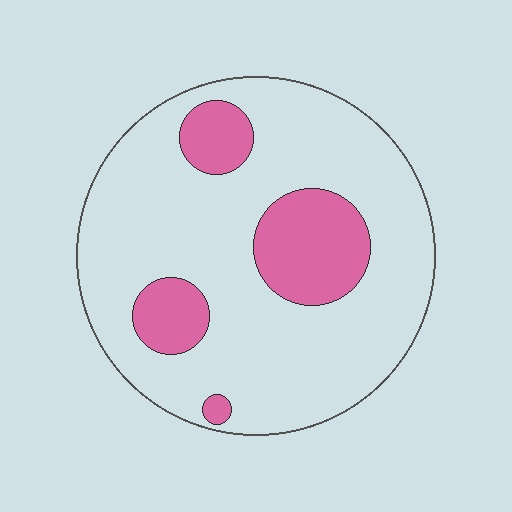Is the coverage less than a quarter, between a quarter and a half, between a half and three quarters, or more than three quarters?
Less than a quarter.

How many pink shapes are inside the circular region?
4.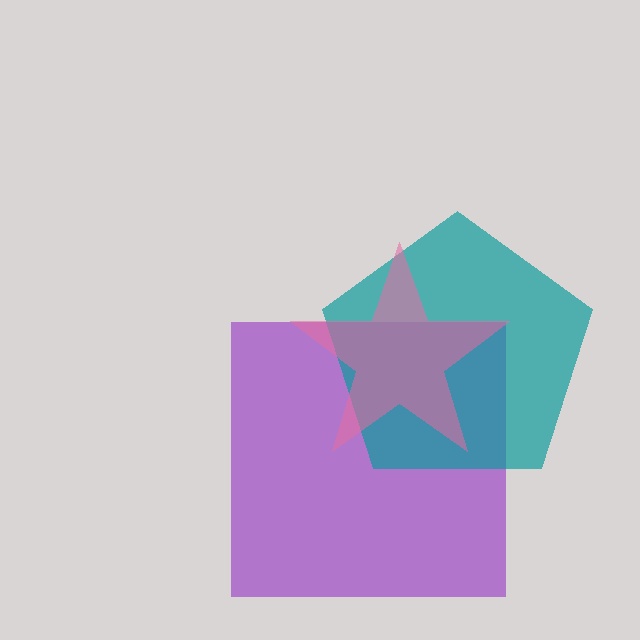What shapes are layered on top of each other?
The layered shapes are: a purple square, a teal pentagon, a pink star.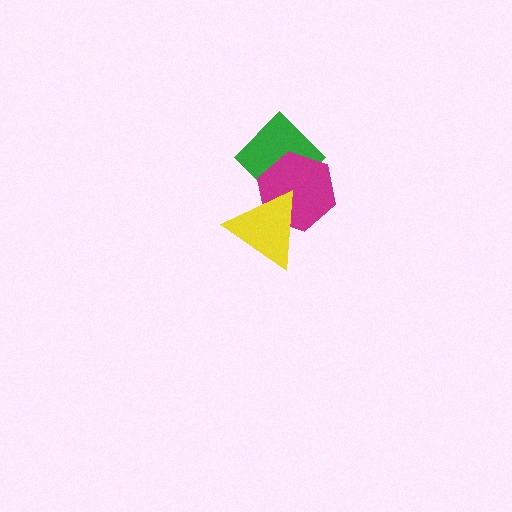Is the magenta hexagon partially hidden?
Yes, it is partially covered by another shape.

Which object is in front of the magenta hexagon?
The yellow triangle is in front of the magenta hexagon.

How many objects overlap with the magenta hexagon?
2 objects overlap with the magenta hexagon.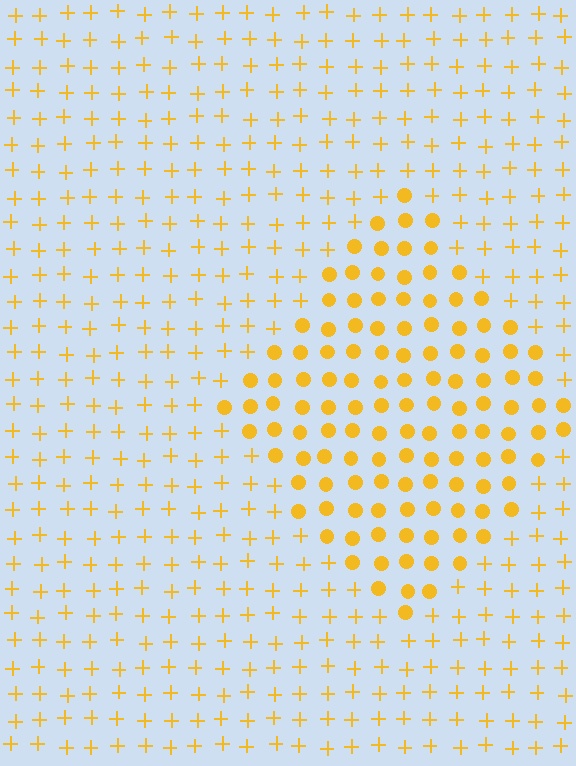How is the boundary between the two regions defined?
The boundary is defined by a change in element shape: circles inside vs. plus signs outside. All elements share the same color and spacing.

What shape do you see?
I see a diamond.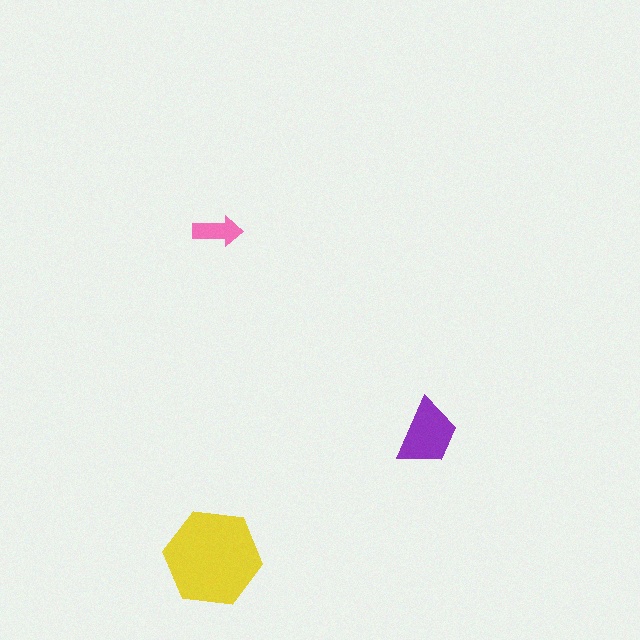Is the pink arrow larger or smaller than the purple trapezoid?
Smaller.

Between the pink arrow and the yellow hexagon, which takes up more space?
The yellow hexagon.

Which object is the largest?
The yellow hexagon.